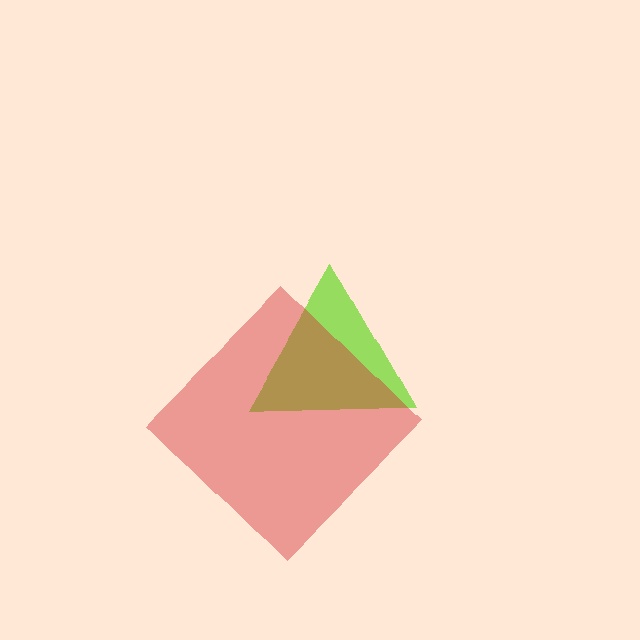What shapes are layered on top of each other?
The layered shapes are: a lime triangle, a red diamond.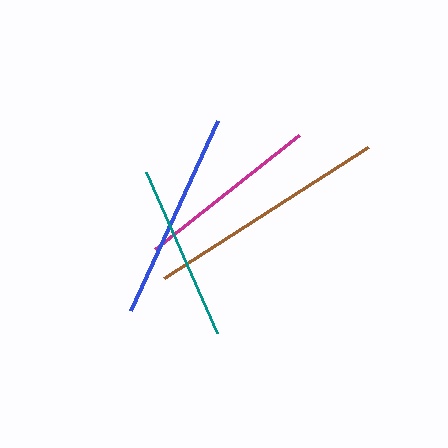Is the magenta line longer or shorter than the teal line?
The magenta line is longer than the teal line.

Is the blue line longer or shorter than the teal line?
The blue line is longer than the teal line.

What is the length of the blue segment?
The blue segment is approximately 210 pixels long.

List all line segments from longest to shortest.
From longest to shortest: brown, blue, magenta, teal.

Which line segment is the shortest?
The teal line is the shortest at approximately 176 pixels.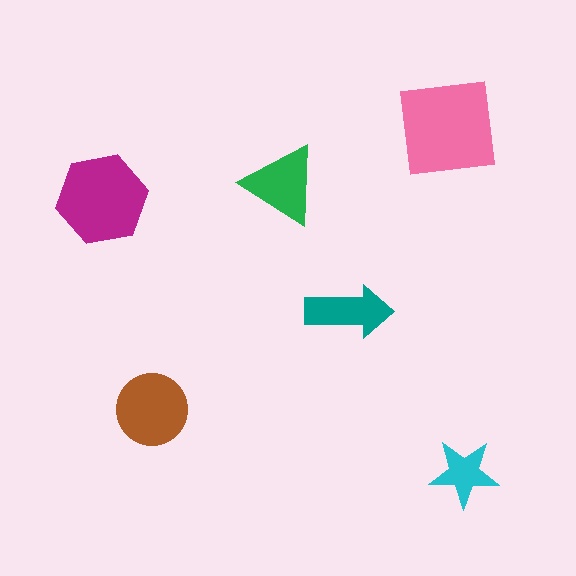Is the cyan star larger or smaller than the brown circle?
Smaller.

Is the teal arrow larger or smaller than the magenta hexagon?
Smaller.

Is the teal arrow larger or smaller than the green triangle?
Smaller.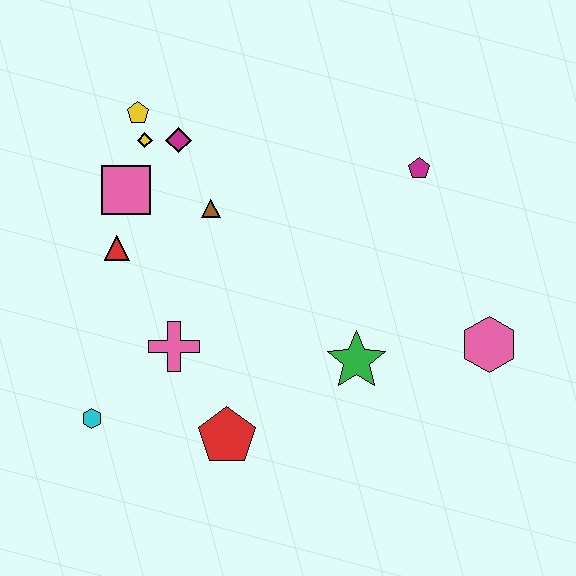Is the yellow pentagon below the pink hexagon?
No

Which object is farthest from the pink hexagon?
The yellow pentagon is farthest from the pink hexagon.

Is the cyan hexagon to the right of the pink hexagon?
No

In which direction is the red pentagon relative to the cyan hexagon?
The red pentagon is to the right of the cyan hexagon.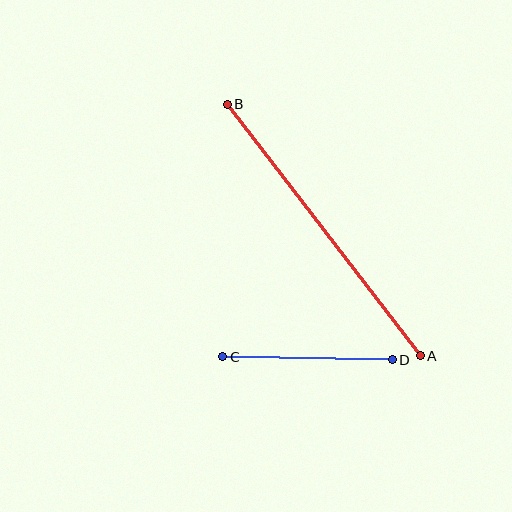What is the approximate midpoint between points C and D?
The midpoint is at approximately (308, 358) pixels.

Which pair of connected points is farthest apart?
Points A and B are farthest apart.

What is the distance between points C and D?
The distance is approximately 169 pixels.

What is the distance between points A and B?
The distance is approximately 317 pixels.